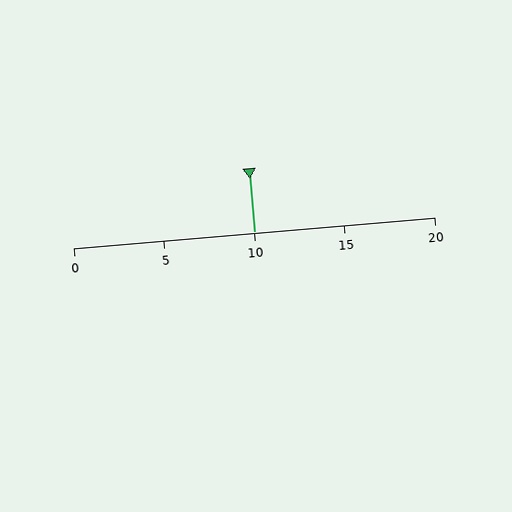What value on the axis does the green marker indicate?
The marker indicates approximately 10.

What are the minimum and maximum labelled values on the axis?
The axis runs from 0 to 20.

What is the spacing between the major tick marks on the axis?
The major ticks are spaced 5 apart.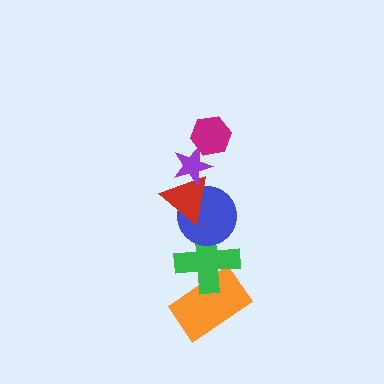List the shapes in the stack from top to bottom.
From top to bottom: the magenta hexagon, the purple star, the red triangle, the blue circle, the green cross, the orange rectangle.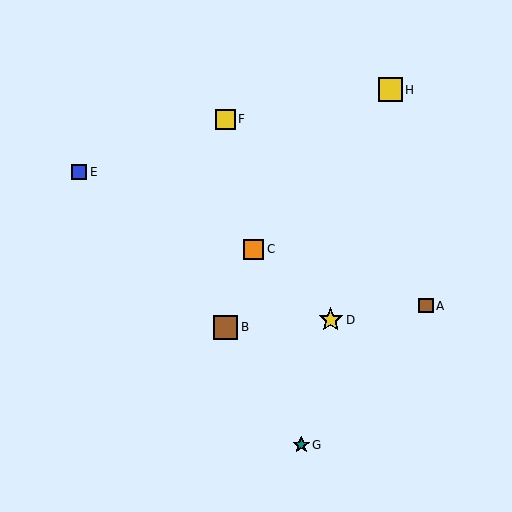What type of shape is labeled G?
Shape G is a teal star.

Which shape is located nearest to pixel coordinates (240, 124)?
The yellow square (labeled F) at (225, 119) is nearest to that location.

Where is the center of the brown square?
The center of the brown square is at (226, 327).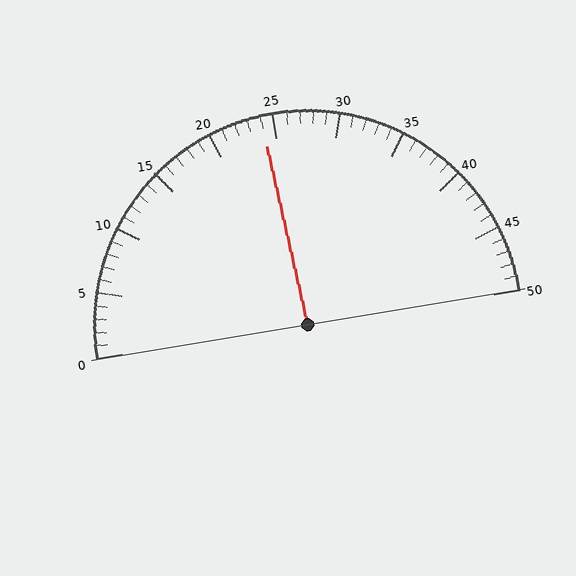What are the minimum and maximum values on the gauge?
The gauge ranges from 0 to 50.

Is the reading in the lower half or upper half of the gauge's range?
The reading is in the lower half of the range (0 to 50).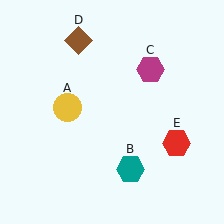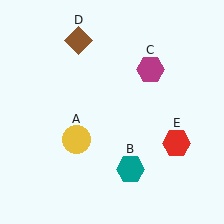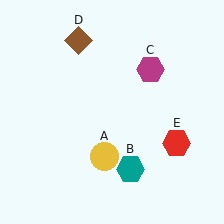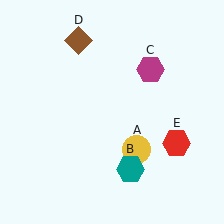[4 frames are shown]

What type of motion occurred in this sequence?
The yellow circle (object A) rotated counterclockwise around the center of the scene.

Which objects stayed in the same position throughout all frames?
Teal hexagon (object B) and magenta hexagon (object C) and brown diamond (object D) and red hexagon (object E) remained stationary.